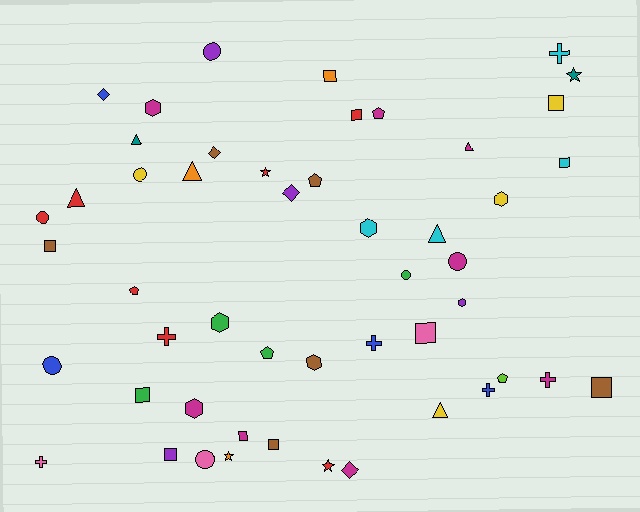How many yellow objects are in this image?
There are 4 yellow objects.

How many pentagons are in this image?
There are 5 pentagons.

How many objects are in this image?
There are 50 objects.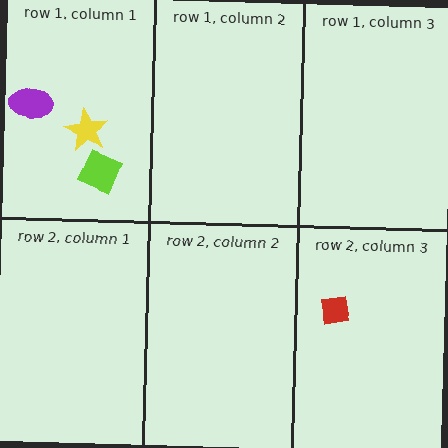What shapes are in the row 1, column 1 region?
The purple ellipse, the yellow star, the lime square.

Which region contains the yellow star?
The row 1, column 1 region.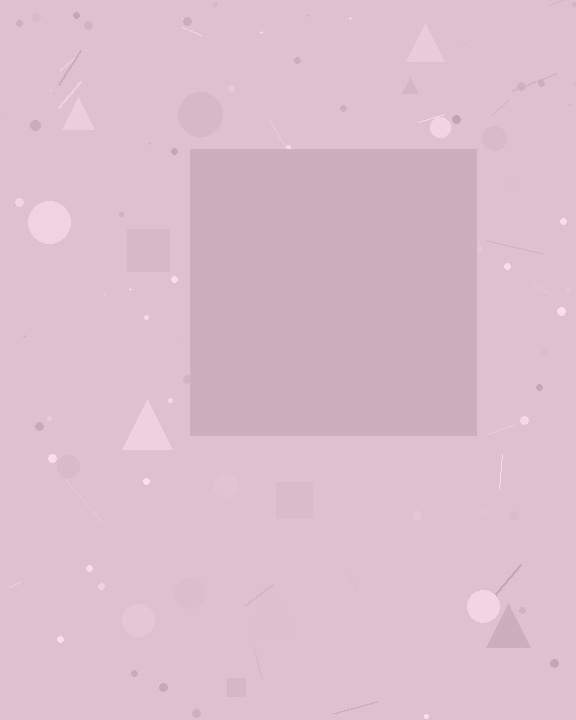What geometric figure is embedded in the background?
A square is embedded in the background.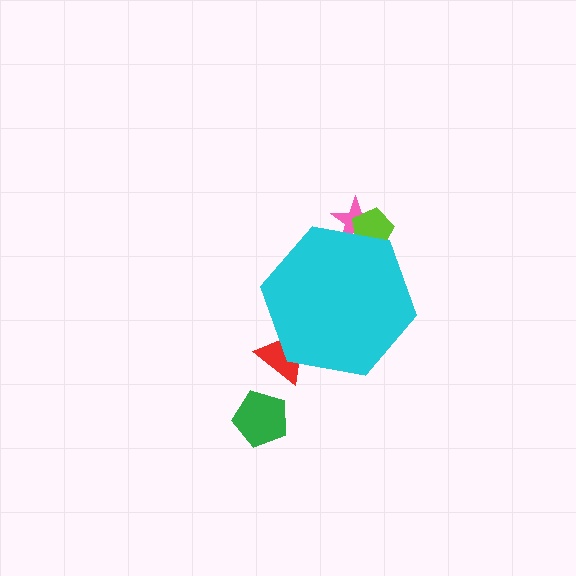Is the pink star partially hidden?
Yes, the pink star is partially hidden behind the cyan hexagon.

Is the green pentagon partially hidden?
No, the green pentagon is fully visible.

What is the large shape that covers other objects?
A cyan hexagon.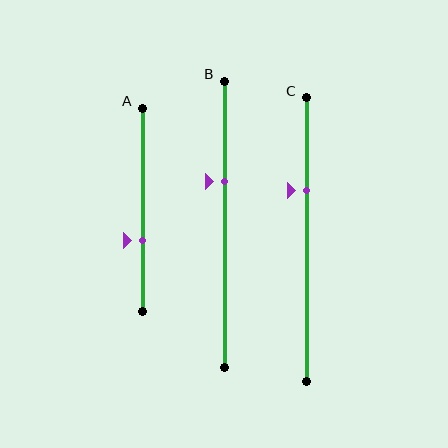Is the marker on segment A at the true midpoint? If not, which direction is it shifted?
No, the marker on segment A is shifted downward by about 15% of the segment length.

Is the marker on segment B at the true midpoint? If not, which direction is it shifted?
No, the marker on segment B is shifted upward by about 15% of the segment length.